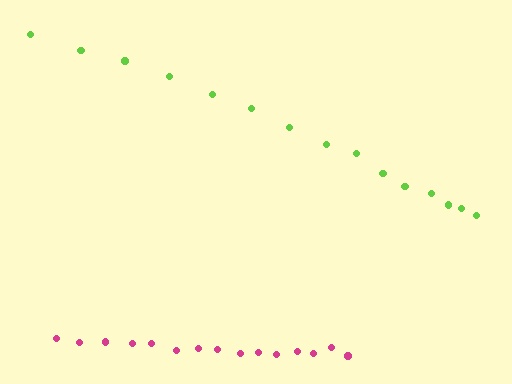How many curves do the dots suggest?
There are 2 distinct paths.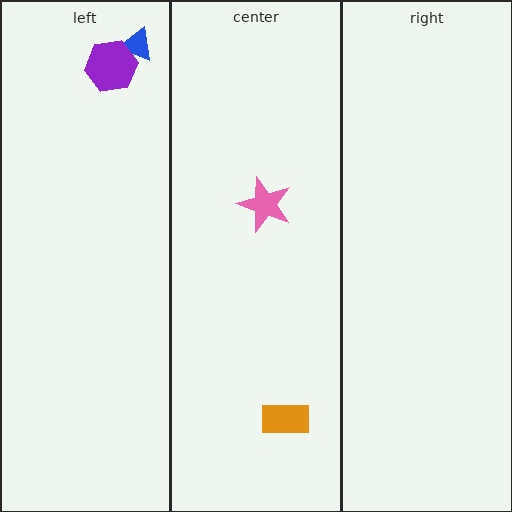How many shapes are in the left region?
2.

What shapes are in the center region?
The orange rectangle, the pink star.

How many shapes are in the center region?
2.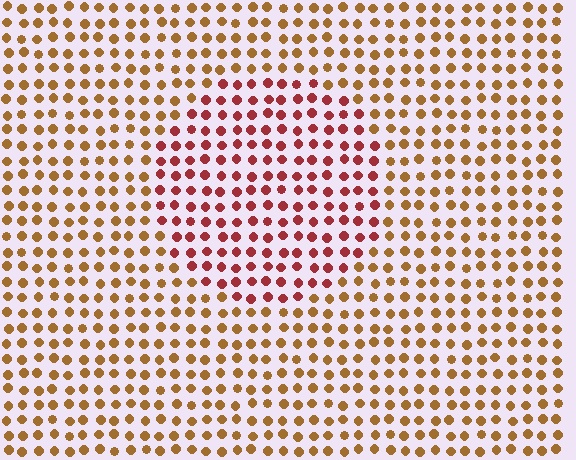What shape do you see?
I see a circle.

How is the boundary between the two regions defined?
The boundary is defined purely by a slight shift in hue (about 40 degrees). Spacing, size, and orientation are identical on both sides.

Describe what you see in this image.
The image is filled with small brown elements in a uniform arrangement. A circle-shaped region is visible where the elements are tinted to a slightly different hue, forming a subtle color boundary.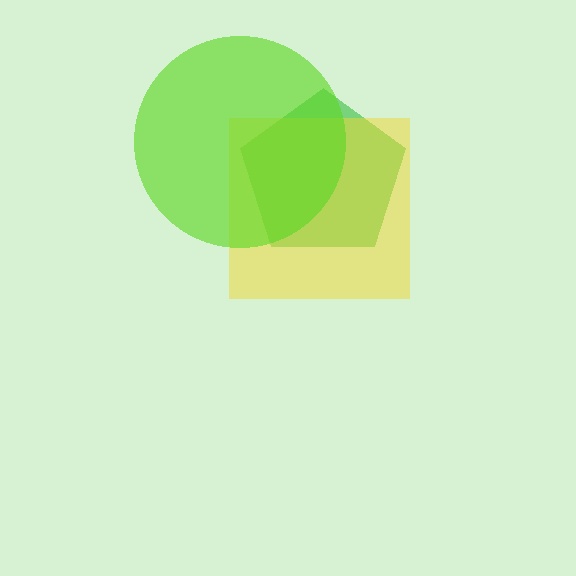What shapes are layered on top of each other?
The layered shapes are: a green pentagon, a yellow square, a lime circle.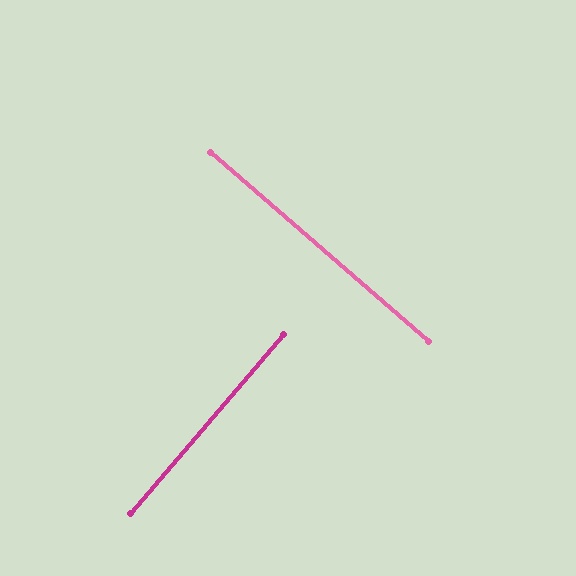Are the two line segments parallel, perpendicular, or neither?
Perpendicular — they meet at approximately 90°.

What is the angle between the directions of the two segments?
Approximately 90 degrees.